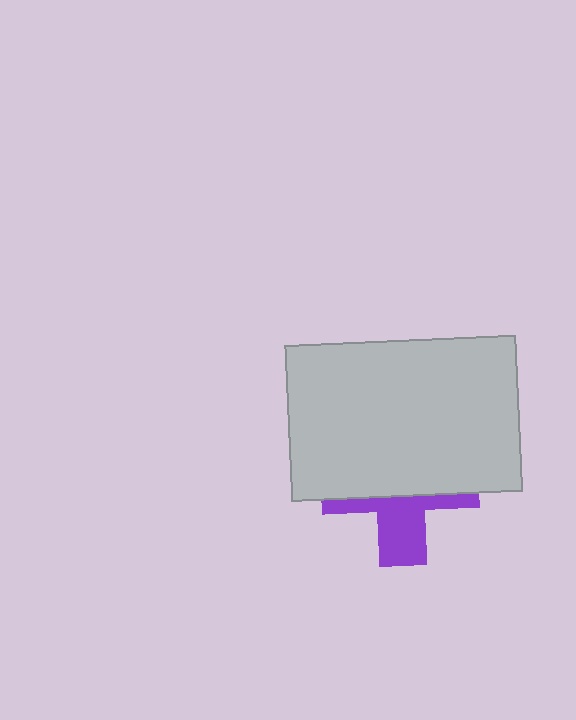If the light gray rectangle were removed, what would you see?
You would see the complete purple cross.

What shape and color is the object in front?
The object in front is a light gray rectangle.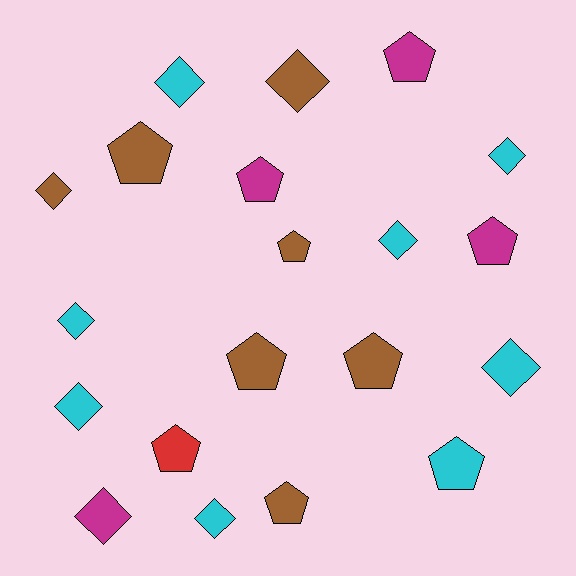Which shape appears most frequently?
Pentagon, with 10 objects.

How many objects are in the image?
There are 20 objects.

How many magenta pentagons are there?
There are 3 magenta pentagons.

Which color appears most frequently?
Cyan, with 8 objects.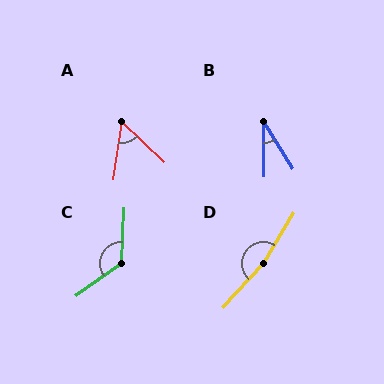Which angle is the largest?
D, at approximately 169 degrees.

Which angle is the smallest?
B, at approximately 31 degrees.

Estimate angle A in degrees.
Approximately 55 degrees.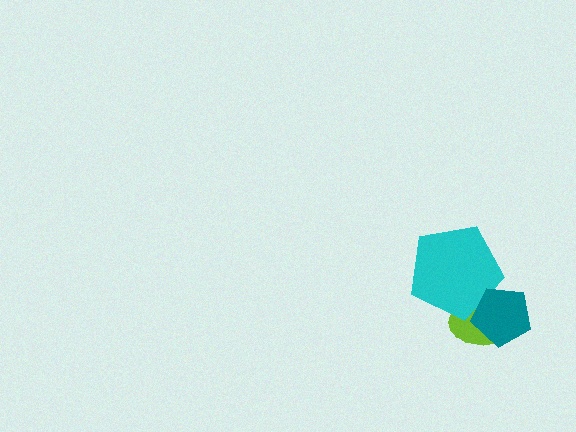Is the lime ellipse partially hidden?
Yes, it is partially covered by another shape.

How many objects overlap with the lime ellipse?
2 objects overlap with the lime ellipse.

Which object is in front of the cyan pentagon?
The teal pentagon is in front of the cyan pentagon.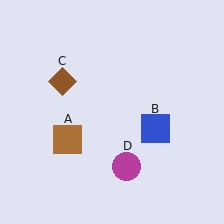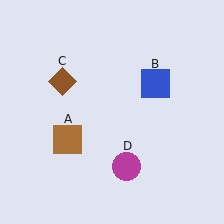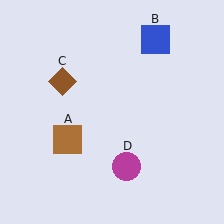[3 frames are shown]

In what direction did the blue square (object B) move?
The blue square (object B) moved up.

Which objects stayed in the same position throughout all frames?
Brown square (object A) and brown diamond (object C) and magenta circle (object D) remained stationary.